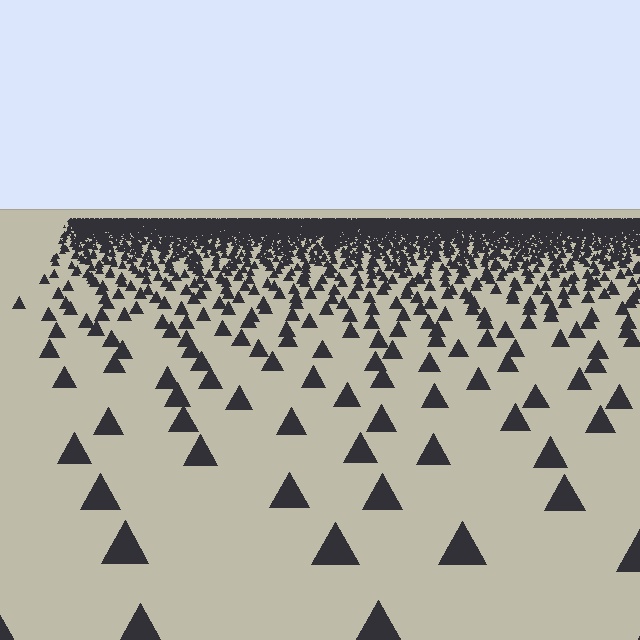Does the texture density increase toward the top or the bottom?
Density increases toward the top.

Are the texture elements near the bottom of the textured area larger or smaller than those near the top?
Larger. Near the bottom, elements are closer to the viewer and appear at a bigger on-screen size.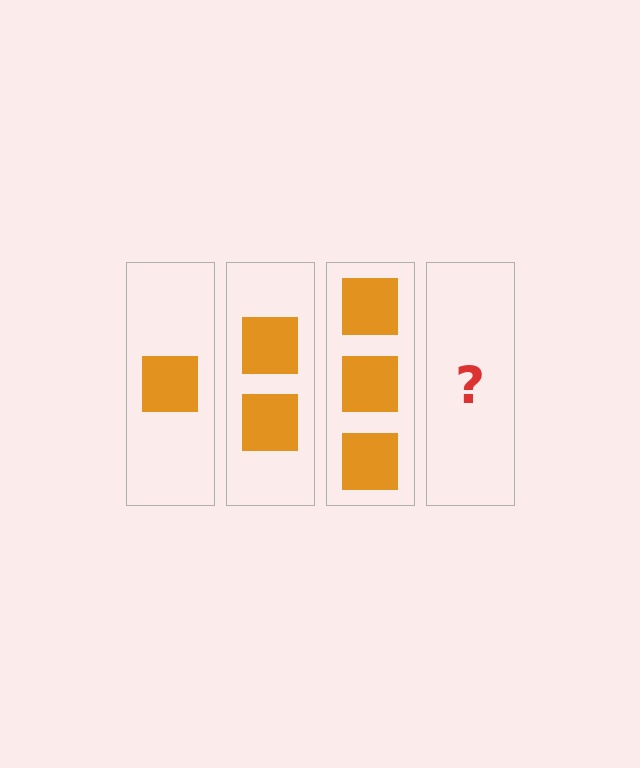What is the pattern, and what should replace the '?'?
The pattern is that each step adds one more square. The '?' should be 4 squares.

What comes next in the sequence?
The next element should be 4 squares.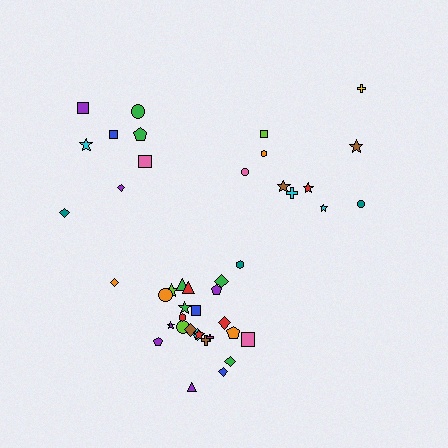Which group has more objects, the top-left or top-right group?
The top-right group.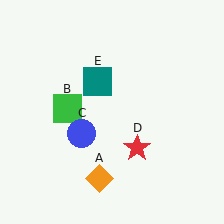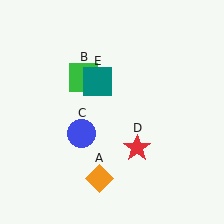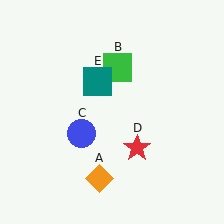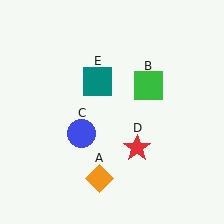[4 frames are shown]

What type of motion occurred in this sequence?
The green square (object B) rotated clockwise around the center of the scene.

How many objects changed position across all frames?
1 object changed position: green square (object B).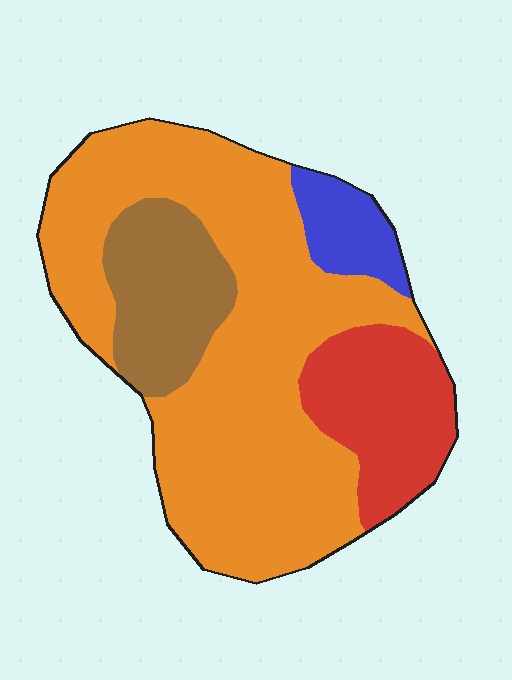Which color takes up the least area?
Blue, at roughly 5%.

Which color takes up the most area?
Orange, at roughly 60%.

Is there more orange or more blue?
Orange.